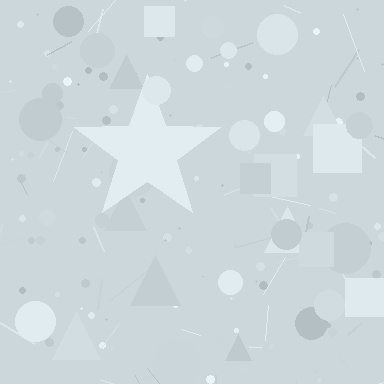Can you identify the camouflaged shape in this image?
The camouflaged shape is a star.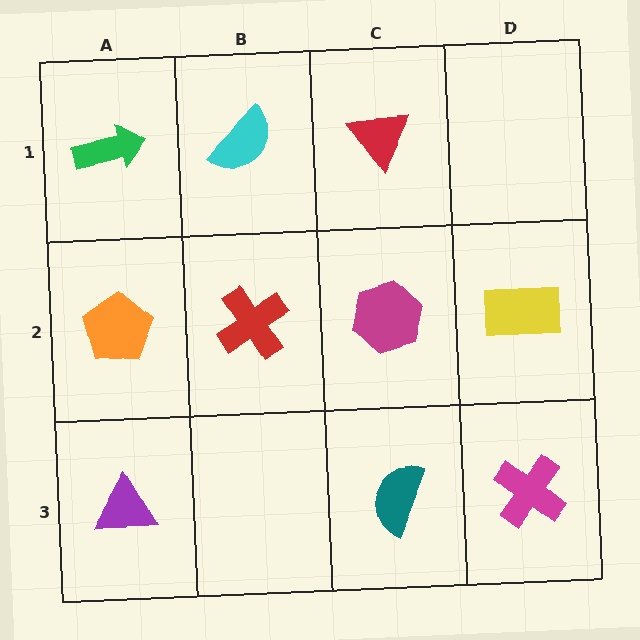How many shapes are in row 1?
3 shapes.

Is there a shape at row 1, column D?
No, that cell is empty.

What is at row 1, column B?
A cyan semicircle.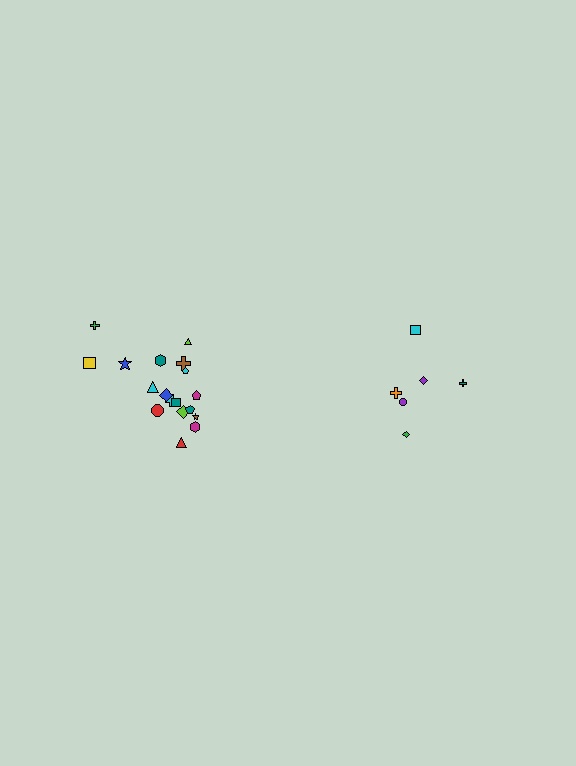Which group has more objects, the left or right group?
The left group.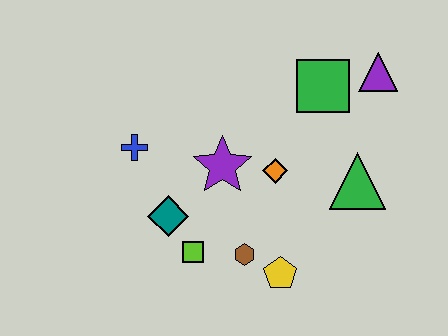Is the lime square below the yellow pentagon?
No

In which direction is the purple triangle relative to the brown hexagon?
The purple triangle is above the brown hexagon.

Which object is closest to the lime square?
The teal diamond is closest to the lime square.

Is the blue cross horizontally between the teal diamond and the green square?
No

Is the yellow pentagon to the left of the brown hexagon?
No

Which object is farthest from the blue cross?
The purple triangle is farthest from the blue cross.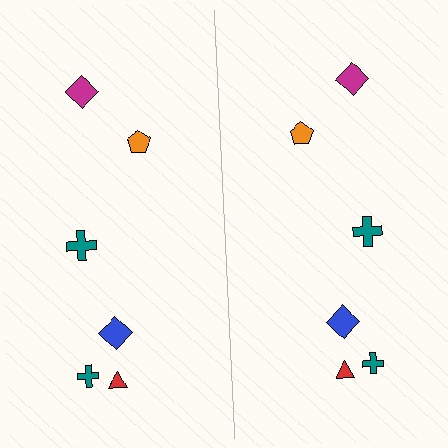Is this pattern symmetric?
Yes, this pattern has bilateral (reflection) symmetry.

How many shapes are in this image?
There are 12 shapes in this image.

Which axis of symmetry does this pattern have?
The pattern has a vertical axis of symmetry running through the center of the image.